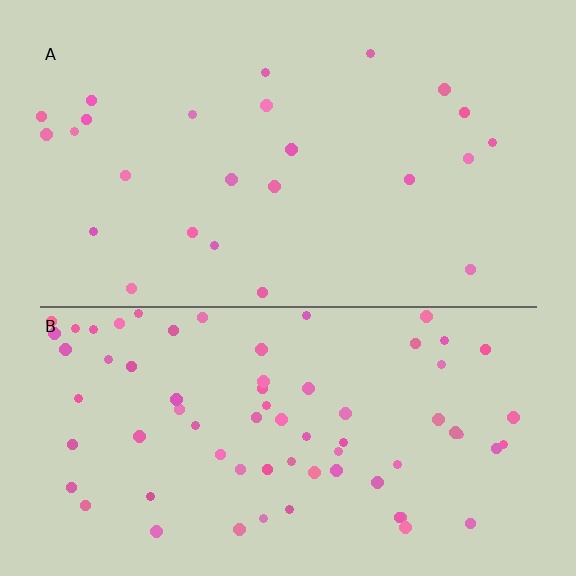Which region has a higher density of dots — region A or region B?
B (the bottom).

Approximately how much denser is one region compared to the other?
Approximately 2.9× — region B over region A.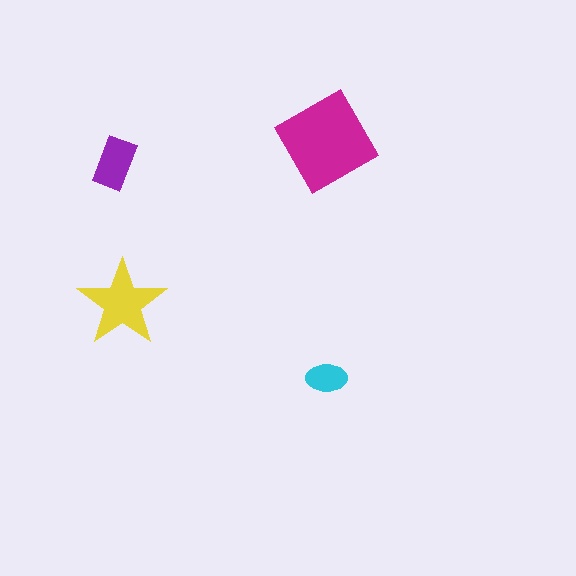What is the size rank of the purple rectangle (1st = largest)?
3rd.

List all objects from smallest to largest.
The cyan ellipse, the purple rectangle, the yellow star, the magenta diamond.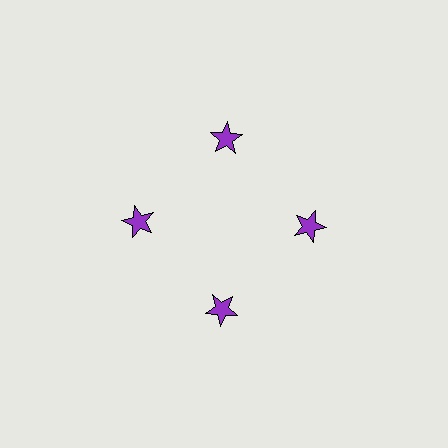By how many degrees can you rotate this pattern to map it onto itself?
The pattern maps onto itself every 90 degrees of rotation.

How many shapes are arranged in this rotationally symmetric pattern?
There are 4 shapes, arranged in 4 groups of 1.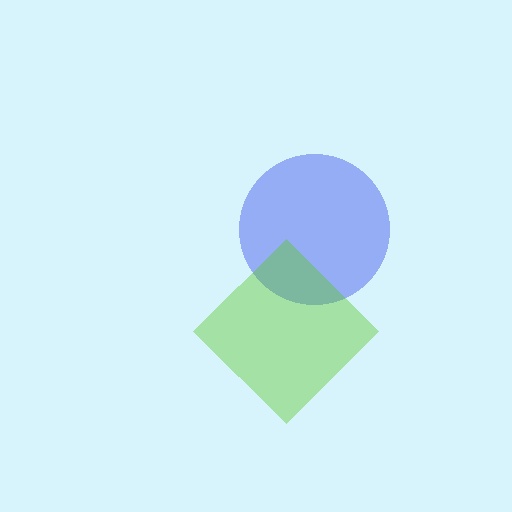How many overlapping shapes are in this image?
There are 2 overlapping shapes in the image.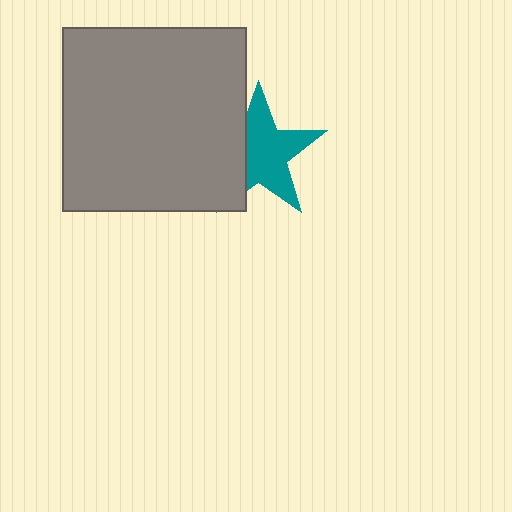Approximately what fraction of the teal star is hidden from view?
Roughly 34% of the teal star is hidden behind the gray square.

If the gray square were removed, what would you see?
You would see the complete teal star.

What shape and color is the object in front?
The object in front is a gray square.